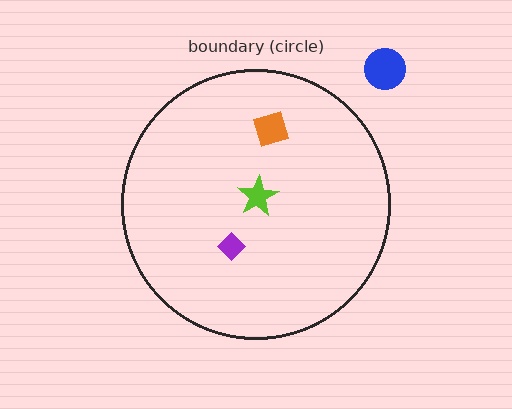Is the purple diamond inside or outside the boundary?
Inside.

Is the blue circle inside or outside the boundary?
Outside.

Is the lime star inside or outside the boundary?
Inside.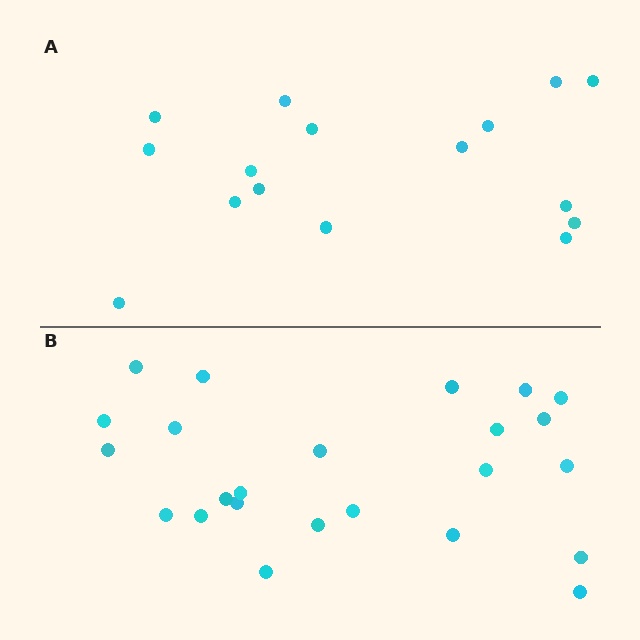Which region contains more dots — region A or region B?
Region B (the bottom region) has more dots.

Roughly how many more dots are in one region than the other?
Region B has roughly 8 or so more dots than region A.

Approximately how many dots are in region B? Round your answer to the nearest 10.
About 20 dots. (The exact count is 24, which rounds to 20.)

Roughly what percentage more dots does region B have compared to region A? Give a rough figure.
About 50% more.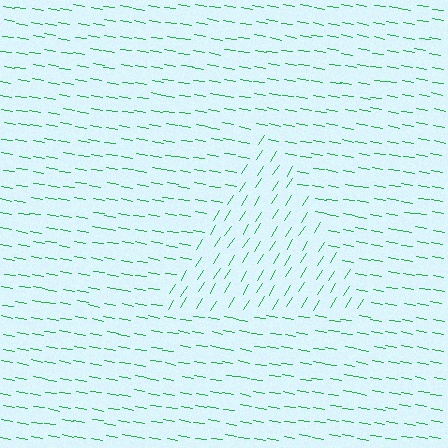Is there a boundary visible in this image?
Yes, there is a texture boundary formed by a change in line orientation.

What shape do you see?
I see a triangle.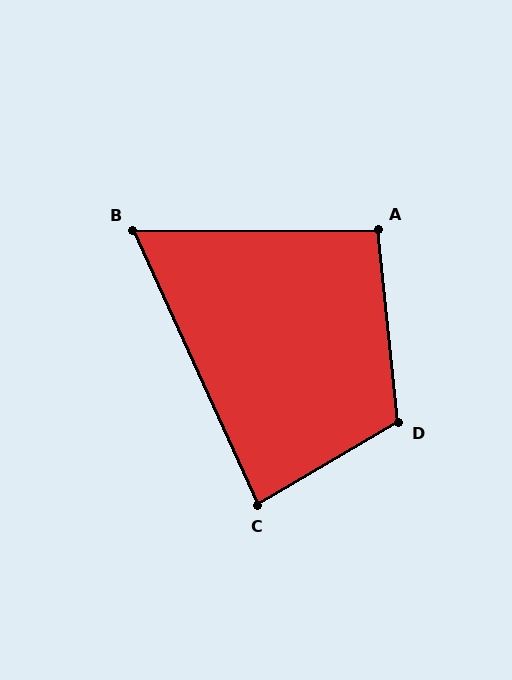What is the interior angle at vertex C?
Approximately 84 degrees (acute).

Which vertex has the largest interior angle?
D, at approximately 114 degrees.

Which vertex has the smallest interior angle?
B, at approximately 66 degrees.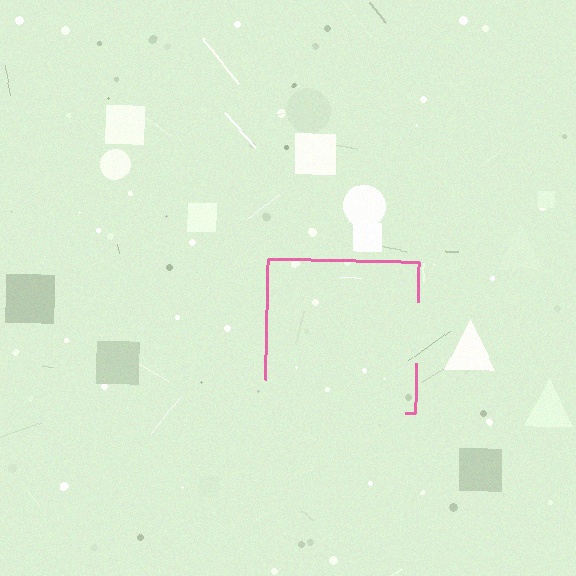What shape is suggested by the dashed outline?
The dashed outline suggests a square.